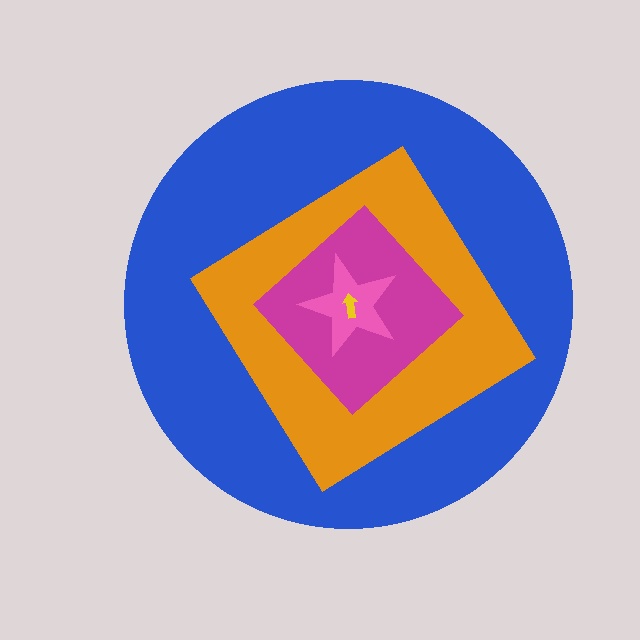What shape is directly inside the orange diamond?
The magenta diamond.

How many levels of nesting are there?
5.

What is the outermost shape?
The blue circle.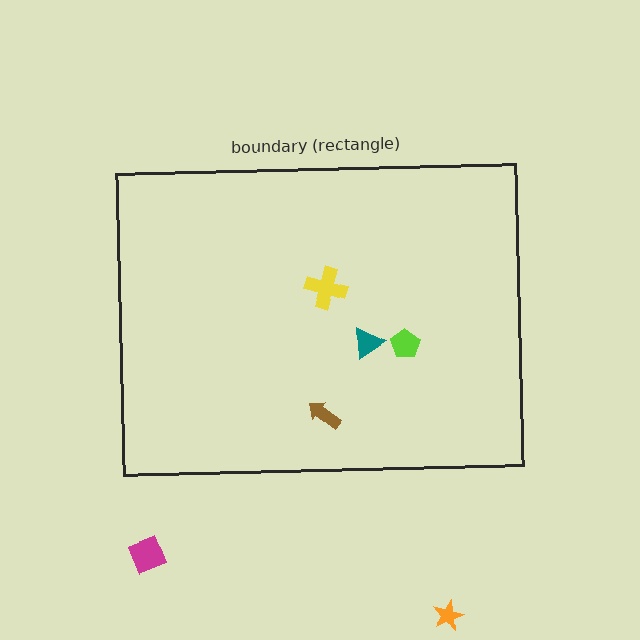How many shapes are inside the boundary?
4 inside, 2 outside.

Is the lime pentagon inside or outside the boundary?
Inside.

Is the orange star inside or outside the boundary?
Outside.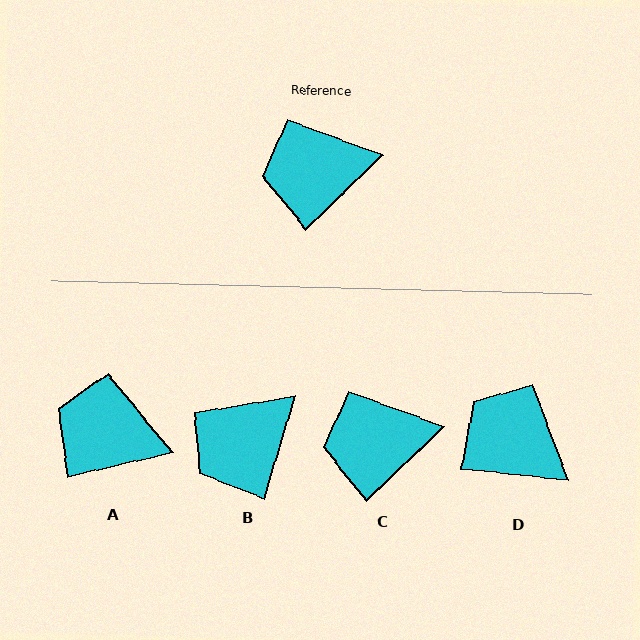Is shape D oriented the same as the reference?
No, it is off by about 50 degrees.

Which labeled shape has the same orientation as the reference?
C.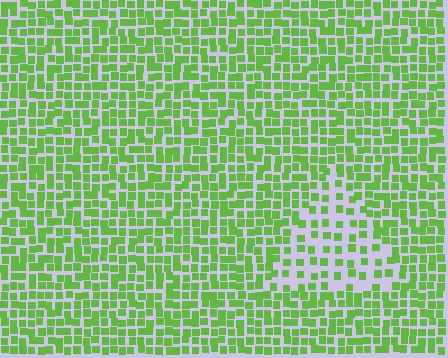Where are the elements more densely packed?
The elements are more densely packed outside the triangle boundary.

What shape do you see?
I see a triangle.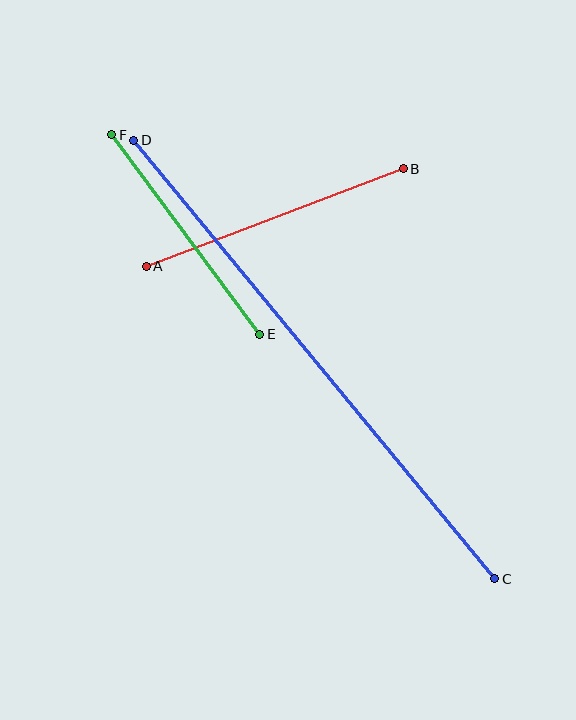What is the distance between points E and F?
The distance is approximately 248 pixels.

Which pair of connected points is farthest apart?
Points C and D are farthest apart.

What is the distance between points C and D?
The distance is approximately 568 pixels.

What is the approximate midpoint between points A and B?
The midpoint is at approximately (275, 217) pixels.